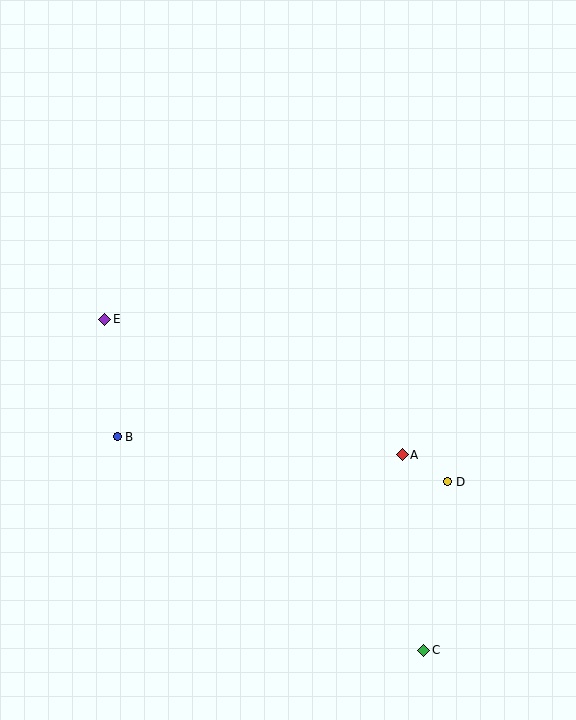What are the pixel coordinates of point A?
Point A is at (402, 455).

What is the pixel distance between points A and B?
The distance between A and B is 286 pixels.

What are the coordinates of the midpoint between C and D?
The midpoint between C and D is at (436, 566).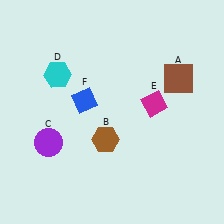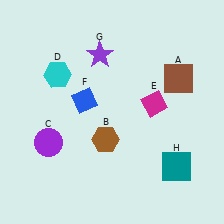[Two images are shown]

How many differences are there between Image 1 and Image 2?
There are 2 differences between the two images.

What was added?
A purple star (G), a teal square (H) were added in Image 2.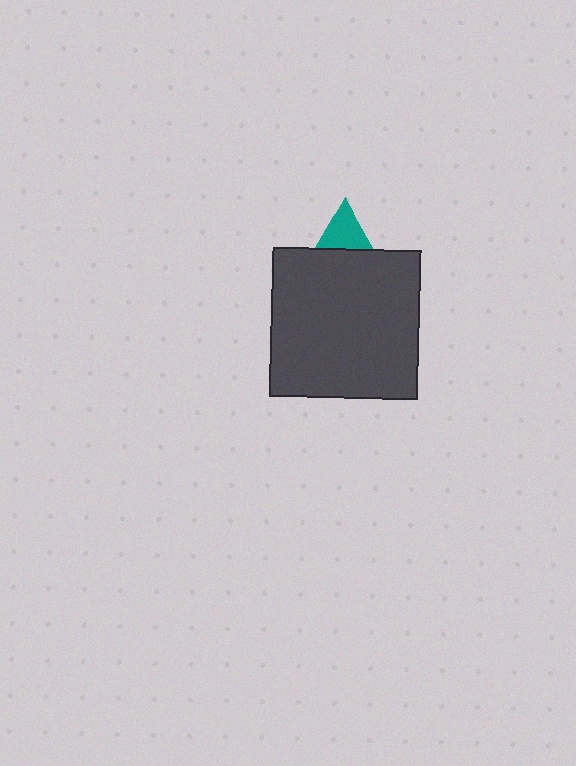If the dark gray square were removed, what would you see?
You would see the complete teal triangle.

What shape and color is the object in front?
The object in front is a dark gray square.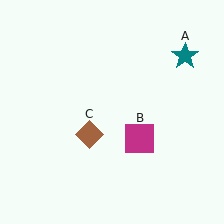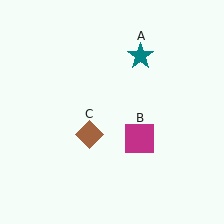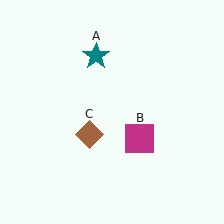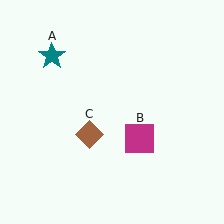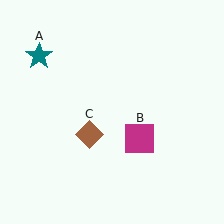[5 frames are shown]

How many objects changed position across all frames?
1 object changed position: teal star (object A).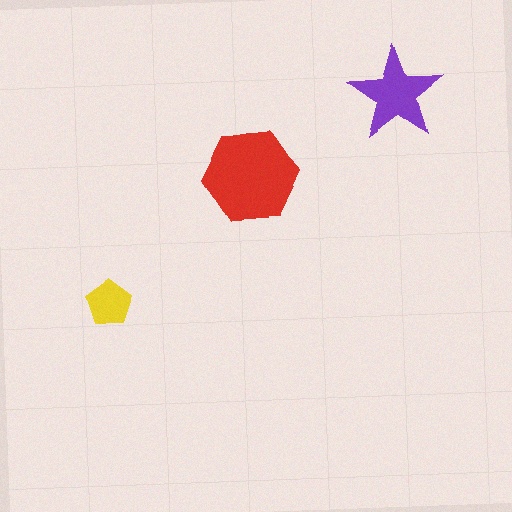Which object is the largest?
The red hexagon.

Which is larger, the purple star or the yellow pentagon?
The purple star.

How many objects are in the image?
There are 3 objects in the image.